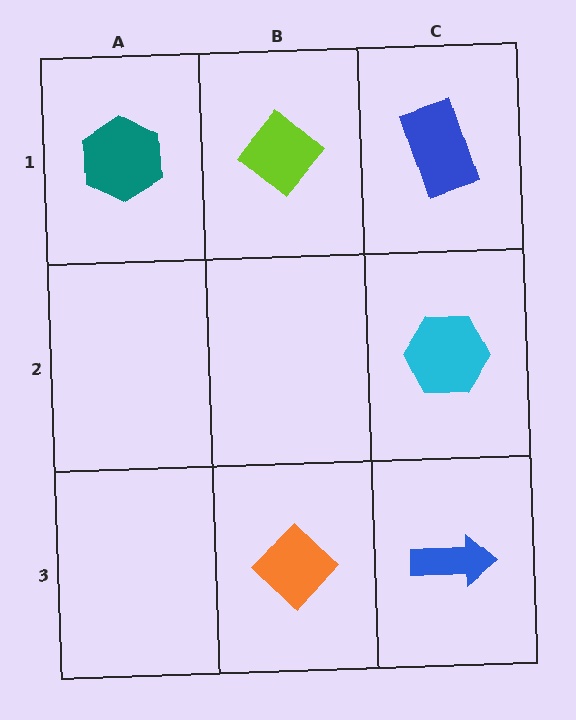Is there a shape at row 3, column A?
No, that cell is empty.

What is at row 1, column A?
A teal hexagon.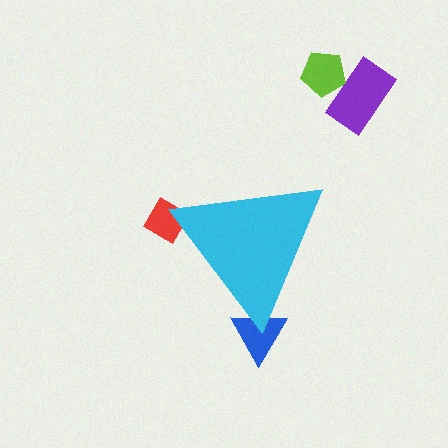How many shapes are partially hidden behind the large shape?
2 shapes are partially hidden.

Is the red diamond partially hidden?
Yes, the red diamond is partially hidden behind the cyan triangle.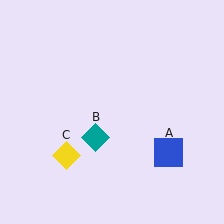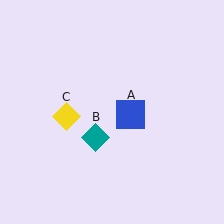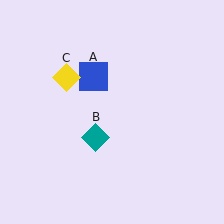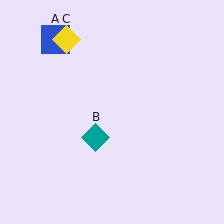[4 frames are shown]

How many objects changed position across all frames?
2 objects changed position: blue square (object A), yellow diamond (object C).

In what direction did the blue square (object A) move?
The blue square (object A) moved up and to the left.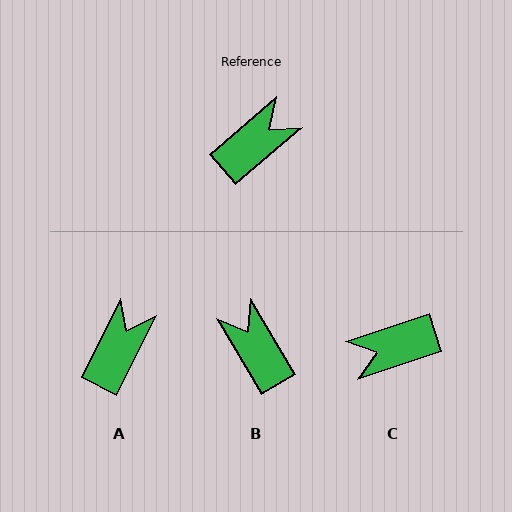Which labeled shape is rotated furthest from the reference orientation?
C, about 158 degrees away.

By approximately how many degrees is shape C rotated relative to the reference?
Approximately 158 degrees counter-clockwise.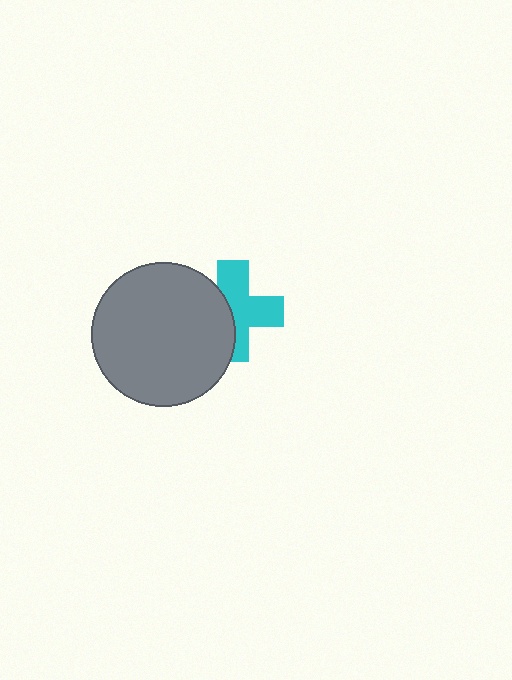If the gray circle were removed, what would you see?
You would see the complete cyan cross.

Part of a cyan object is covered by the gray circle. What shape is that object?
It is a cross.